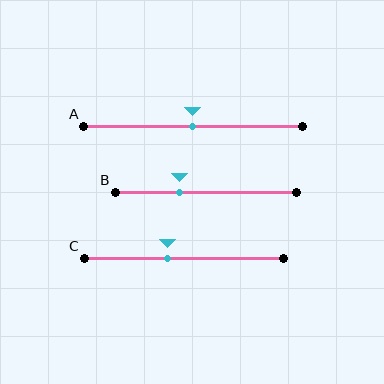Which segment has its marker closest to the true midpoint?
Segment A has its marker closest to the true midpoint.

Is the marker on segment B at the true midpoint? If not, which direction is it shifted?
No, the marker on segment B is shifted to the left by about 15% of the segment length.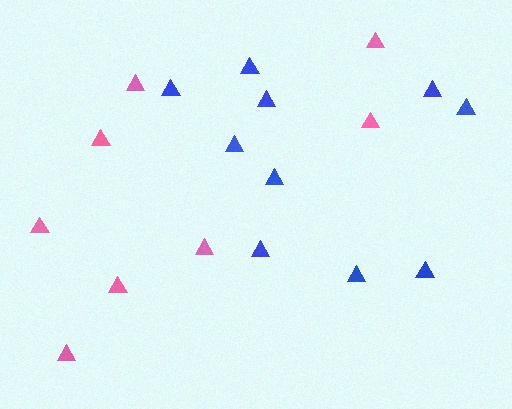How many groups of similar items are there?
There are 2 groups: one group of blue triangles (10) and one group of pink triangles (8).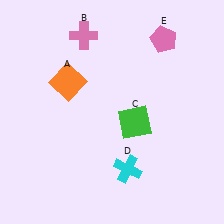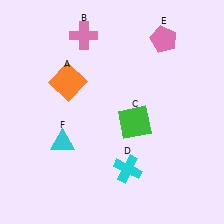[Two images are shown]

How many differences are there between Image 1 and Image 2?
There is 1 difference between the two images.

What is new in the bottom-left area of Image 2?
A cyan triangle (F) was added in the bottom-left area of Image 2.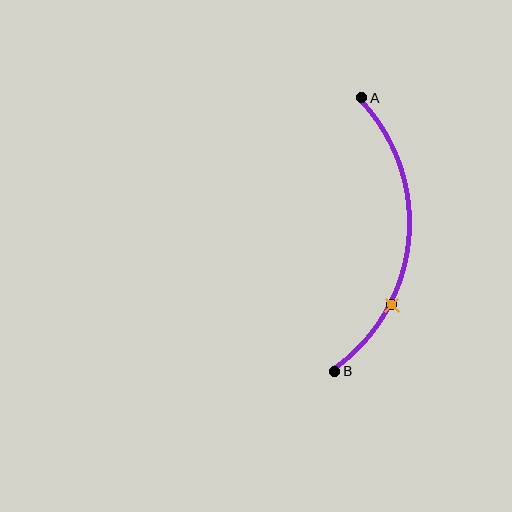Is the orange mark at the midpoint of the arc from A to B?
No. The orange mark lies on the arc but is closer to endpoint B. The arc midpoint would be at the point on the curve equidistant along the arc from both A and B.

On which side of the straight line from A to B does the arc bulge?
The arc bulges to the right of the straight line connecting A and B.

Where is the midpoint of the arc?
The arc midpoint is the point on the curve farthest from the straight line joining A and B. It sits to the right of that line.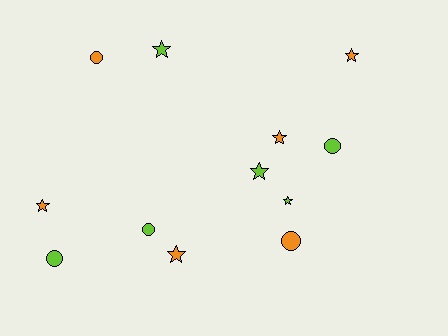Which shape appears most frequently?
Star, with 7 objects.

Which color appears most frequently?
Lime, with 6 objects.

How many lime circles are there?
There are 3 lime circles.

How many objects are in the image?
There are 12 objects.